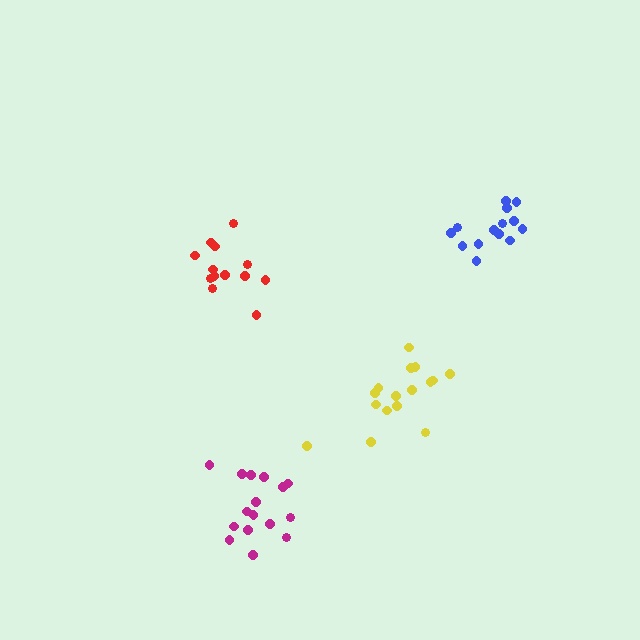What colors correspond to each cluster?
The clusters are colored: red, blue, yellow, magenta.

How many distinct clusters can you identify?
There are 4 distinct clusters.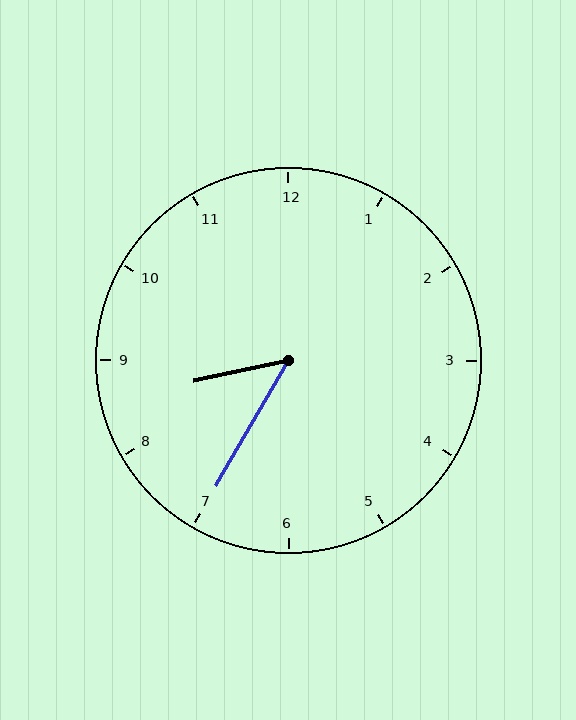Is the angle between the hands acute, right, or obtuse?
It is acute.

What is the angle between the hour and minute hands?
Approximately 48 degrees.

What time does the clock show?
8:35.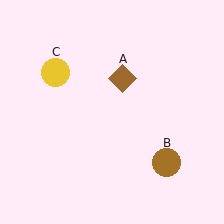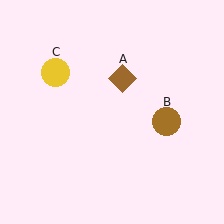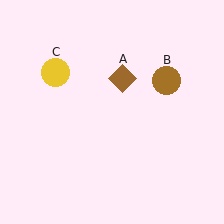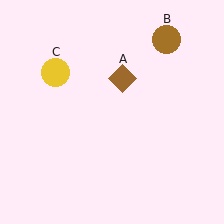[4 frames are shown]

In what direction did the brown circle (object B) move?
The brown circle (object B) moved up.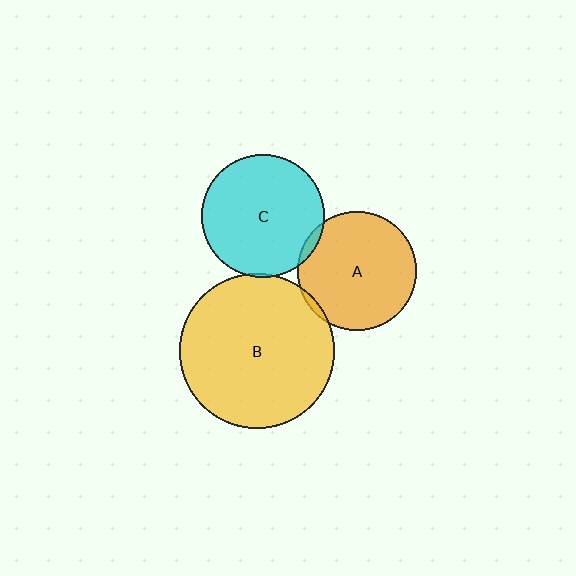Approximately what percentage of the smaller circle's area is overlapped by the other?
Approximately 5%.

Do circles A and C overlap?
Yes.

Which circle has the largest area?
Circle B (yellow).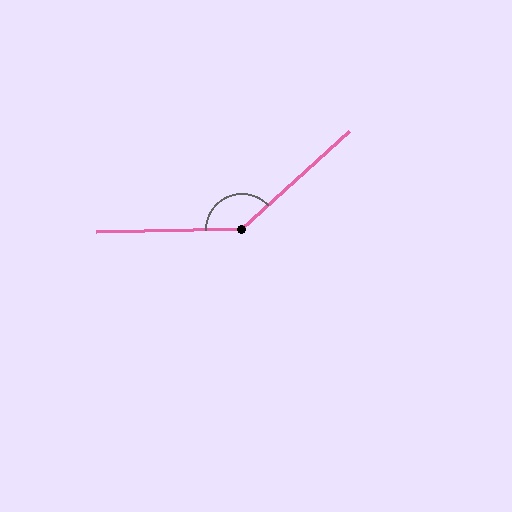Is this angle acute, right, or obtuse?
It is obtuse.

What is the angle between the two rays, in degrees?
Approximately 138 degrees.